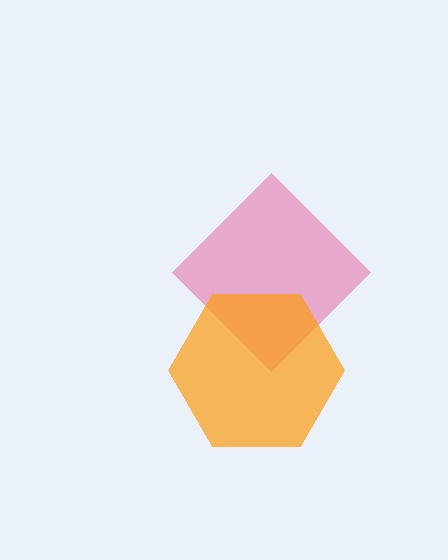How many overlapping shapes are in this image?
There are 2 overlapping shapes in the image.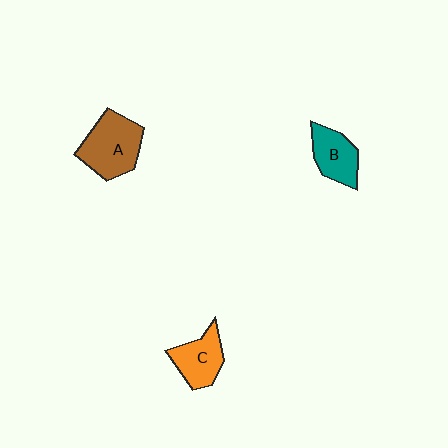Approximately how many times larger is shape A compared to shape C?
Approximately 1.4 times.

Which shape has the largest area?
Shape A (brown).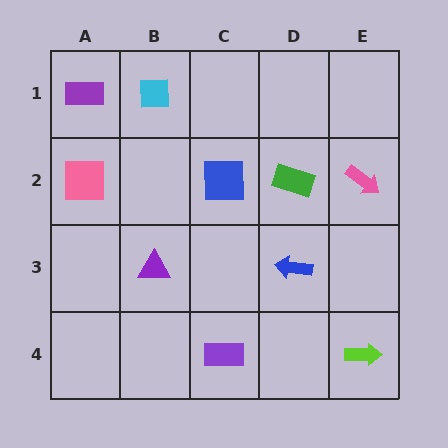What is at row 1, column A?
A purple rectangle.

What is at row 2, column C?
A blue square.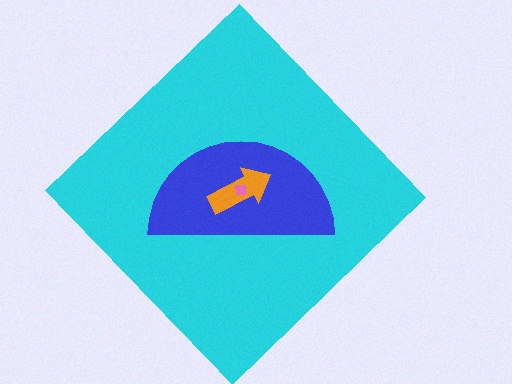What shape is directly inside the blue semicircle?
The orange arrow.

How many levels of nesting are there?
4.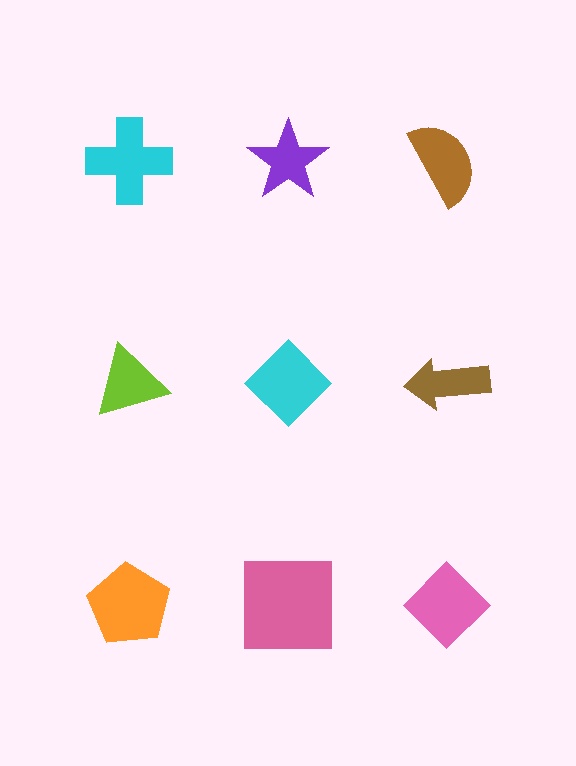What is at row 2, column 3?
A brown arrow.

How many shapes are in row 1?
3 shapes.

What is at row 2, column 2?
A cyan diamond.